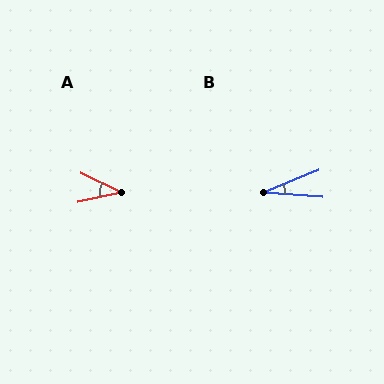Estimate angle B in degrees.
Approximately 26 degrees.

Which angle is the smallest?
B, at approximately 26 degrees.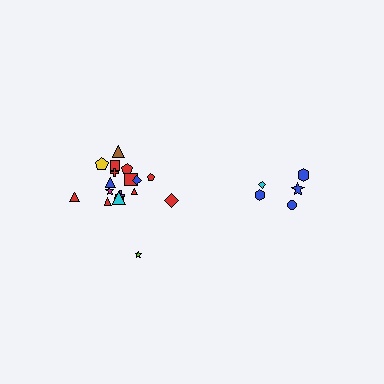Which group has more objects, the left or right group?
The left group.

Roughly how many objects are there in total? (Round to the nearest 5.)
Roughly 25 objects in total.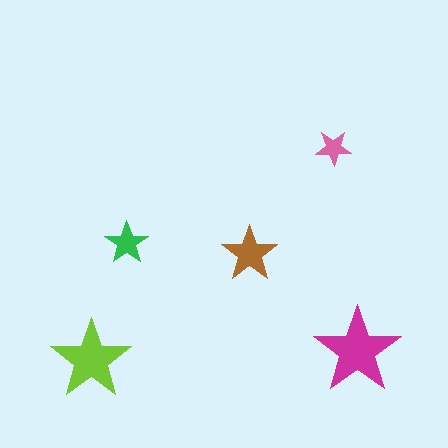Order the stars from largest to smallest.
the magenta one, the lime one, the brown one, the green one, the pink one.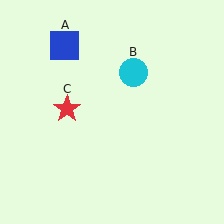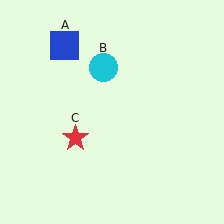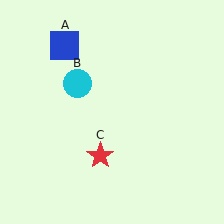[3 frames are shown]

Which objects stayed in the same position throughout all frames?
Blue square (object A) remained stationary.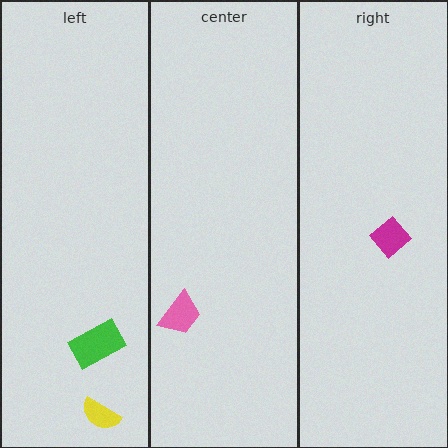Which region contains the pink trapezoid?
The center region.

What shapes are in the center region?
The pink trapezoid.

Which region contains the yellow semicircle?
The left region.